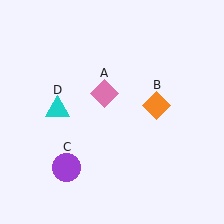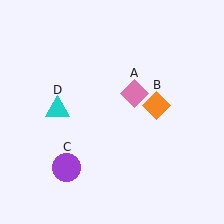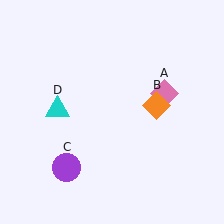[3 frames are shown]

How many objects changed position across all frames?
1 object changed position: pink diamond (object A).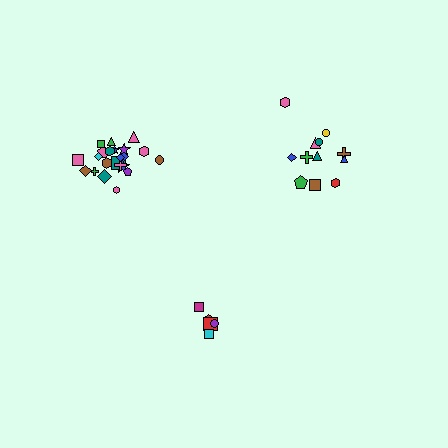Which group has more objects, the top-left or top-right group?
The top-left group.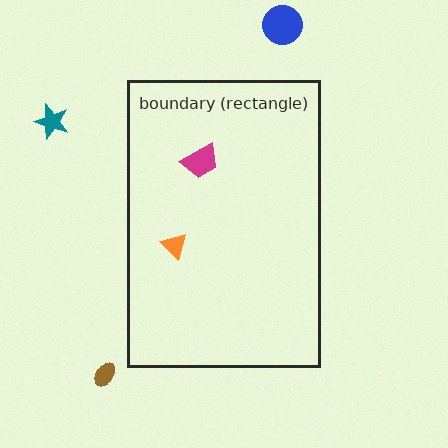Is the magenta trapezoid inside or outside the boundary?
Inside.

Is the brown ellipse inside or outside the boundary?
Outside.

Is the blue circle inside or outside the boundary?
Outside.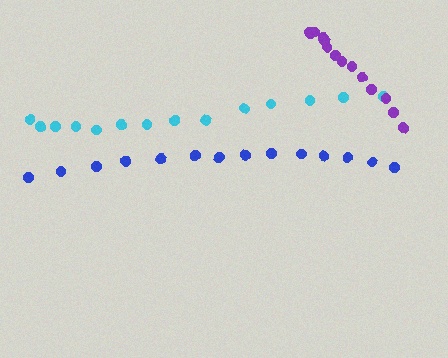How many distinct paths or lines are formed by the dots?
There are 3 distinct paths.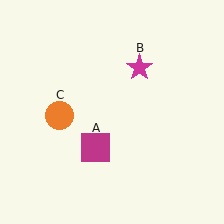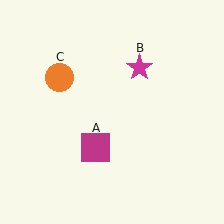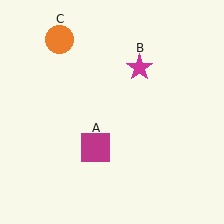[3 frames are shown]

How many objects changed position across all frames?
1 object changed position: orange circle (object C).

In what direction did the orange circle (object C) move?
The orange circle (object C) moved up.